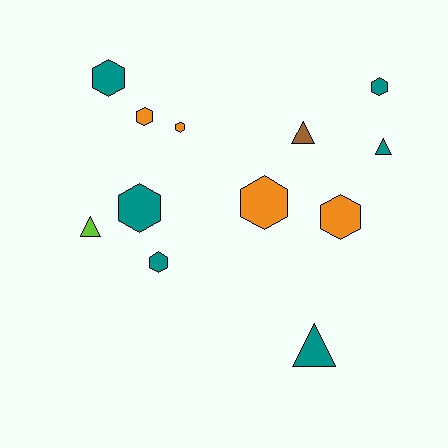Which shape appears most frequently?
Hexagon, with 8 objects.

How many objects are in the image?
There are 12 objects.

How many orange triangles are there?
There are no orange triangles.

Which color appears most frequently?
Teal, with 6 objects.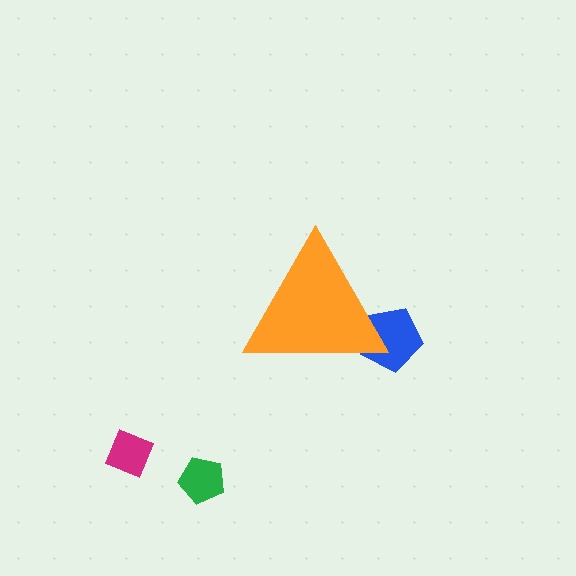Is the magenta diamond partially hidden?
No, the magenta diamond is fully visible.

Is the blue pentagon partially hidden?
Yes, the blue pentagon is partially hidden behind the orange triangle.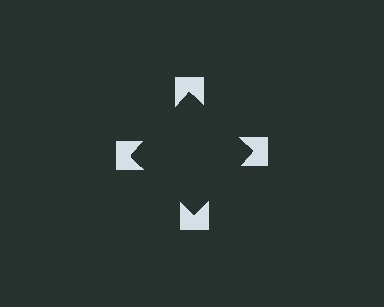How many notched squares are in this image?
There are 4 — one at each vertex of the illusory square.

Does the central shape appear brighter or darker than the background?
It typically appears slightly darker than the background, even though no actual brightness change is drawn.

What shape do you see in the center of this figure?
An illusory square — its edges are inferred from the aligned wedge cuts in the notched squares, not physically drawn.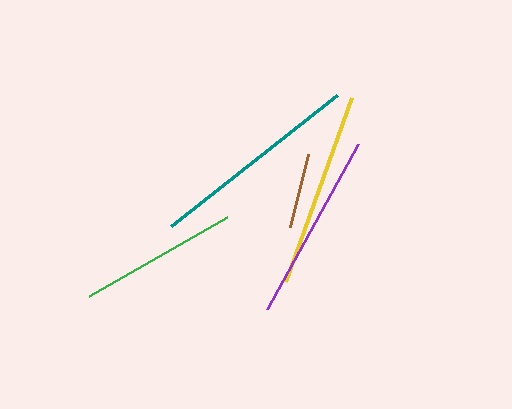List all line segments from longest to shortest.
From longest to shortest: teal, yellow, purple, green, brown.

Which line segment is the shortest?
The brown line is the shortest at approximately 75 pixels.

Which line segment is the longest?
The teal line is the longest at approximately 211 pixels.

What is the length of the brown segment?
The brown segment is approximately 75 pixels long.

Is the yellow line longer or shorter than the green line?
The yellow line is longer than the green line.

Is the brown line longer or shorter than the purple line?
The purple line is longer than the brown line.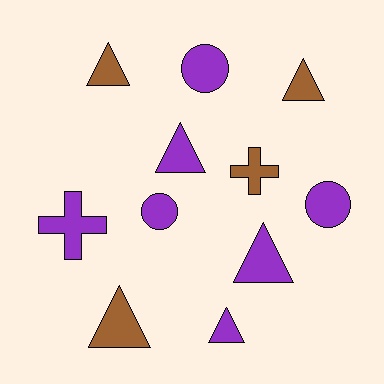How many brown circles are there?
There are no brown circles.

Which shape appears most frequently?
Triangle, with 6 objects.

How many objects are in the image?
There are 11 objects.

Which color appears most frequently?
Purple, with 7 objects.